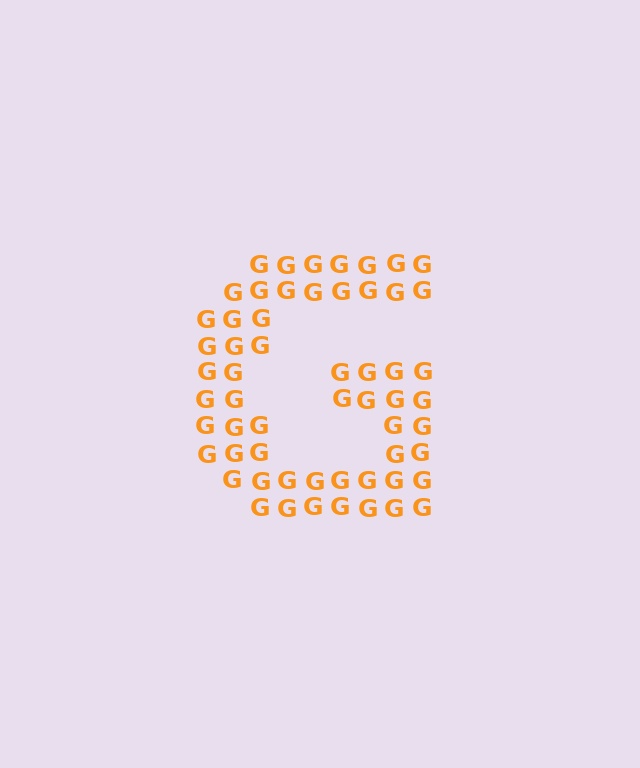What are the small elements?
The small elements are letter G's.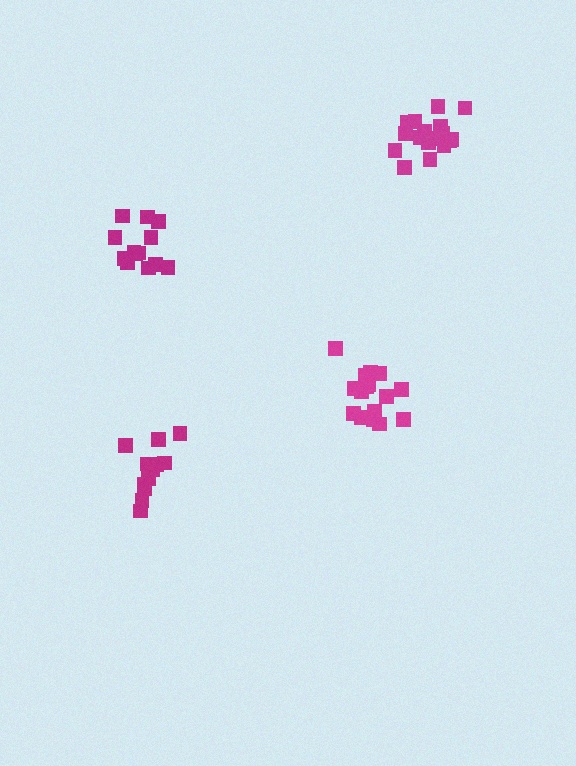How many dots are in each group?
Group 1: 16 dots, Group 2: 12 dots, Group 3: 17 dots, Group 4: 13 dots (58 total).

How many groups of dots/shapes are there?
There are 4 groups.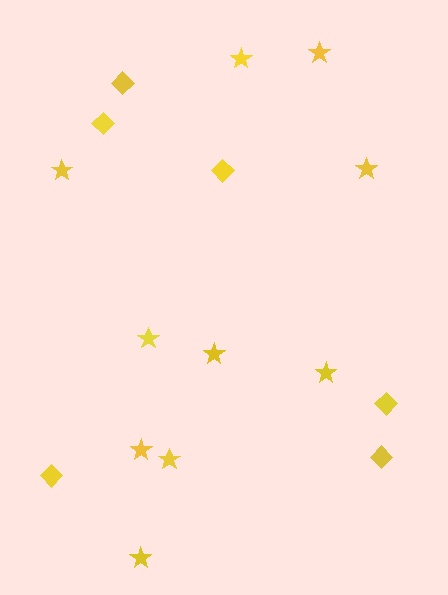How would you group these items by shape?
There are 2 groups: one group of stars (10) and one group of diamonds (6).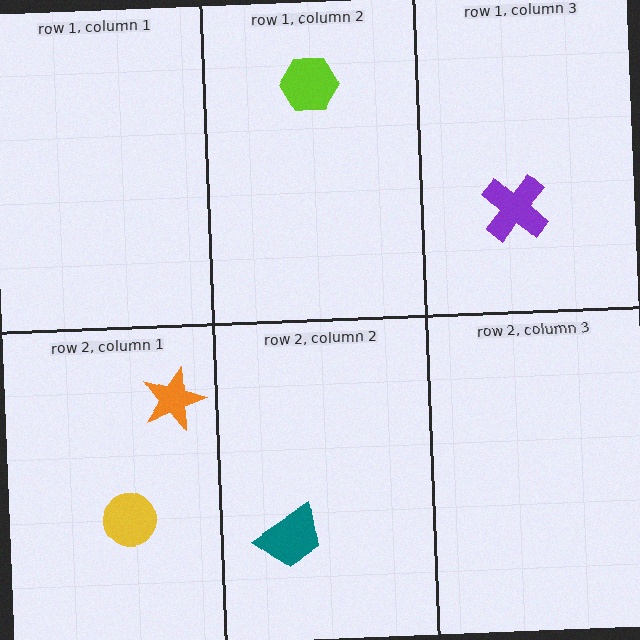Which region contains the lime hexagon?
The row 1, column 2 region.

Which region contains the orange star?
The row 2, column 1 region.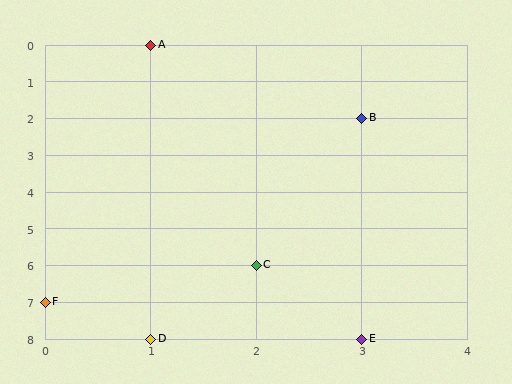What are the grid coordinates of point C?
Point C is at grid coordinates (2, 6).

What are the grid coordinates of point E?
Point E is at grid coordinates (3, 8).